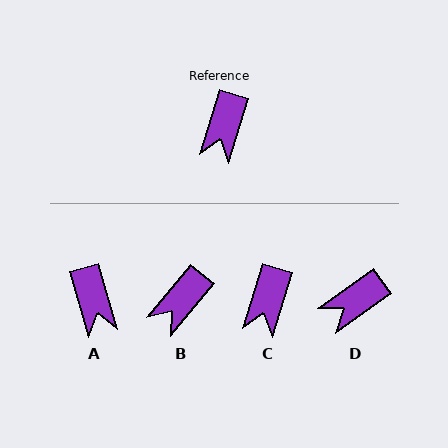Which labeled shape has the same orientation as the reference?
C.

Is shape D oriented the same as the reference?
No, it is off by about 37 degrees.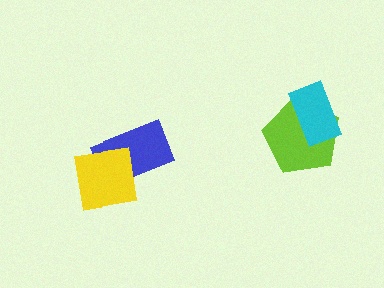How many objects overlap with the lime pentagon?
1 object overlaps with the lime pentagon.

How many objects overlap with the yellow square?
1 object overlaps with the yellow square.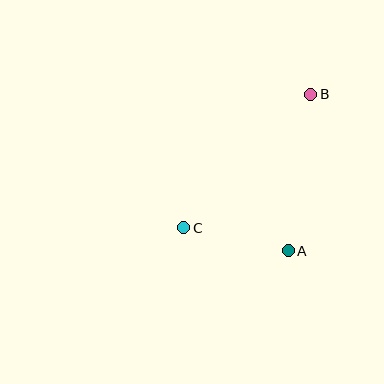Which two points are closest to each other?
Points A and C are closest to each other.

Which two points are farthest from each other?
Points B and C are farthest from each other.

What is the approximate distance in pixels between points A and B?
The distance between A and B is approximately 158 pixels.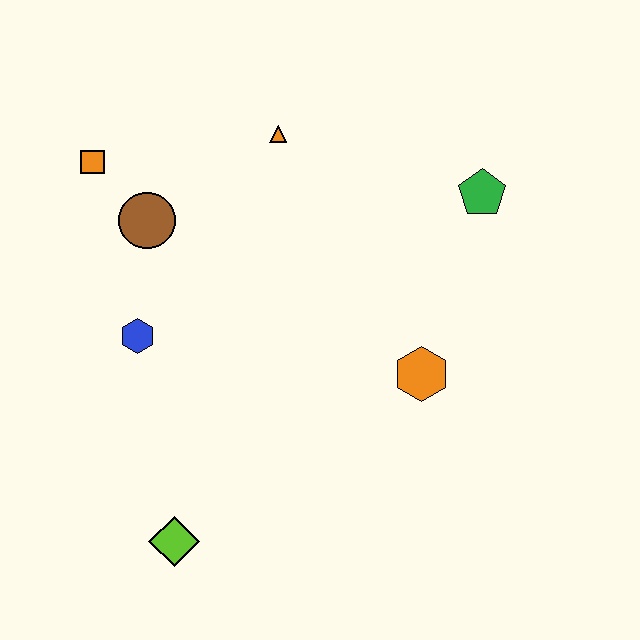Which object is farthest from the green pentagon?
The lime diamond is farthest from the green pentagon.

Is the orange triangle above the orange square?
Yes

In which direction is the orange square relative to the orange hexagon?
The orange square is to the left of the orange hexagon.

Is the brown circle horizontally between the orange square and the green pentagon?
Yes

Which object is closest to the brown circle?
The orange square is closest to the brown circle.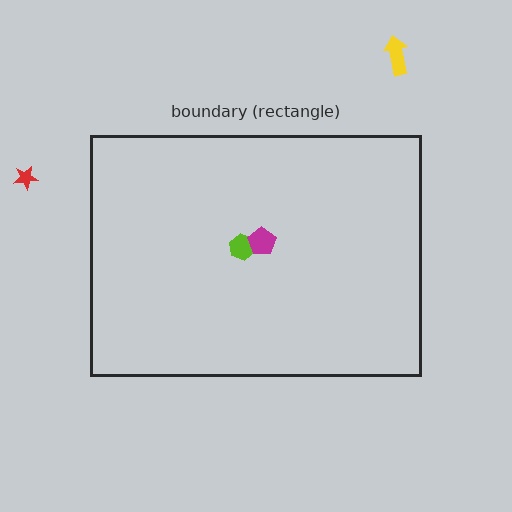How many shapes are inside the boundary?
2 inside, 2 outside.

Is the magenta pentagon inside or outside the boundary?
Inside.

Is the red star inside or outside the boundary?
Outside.